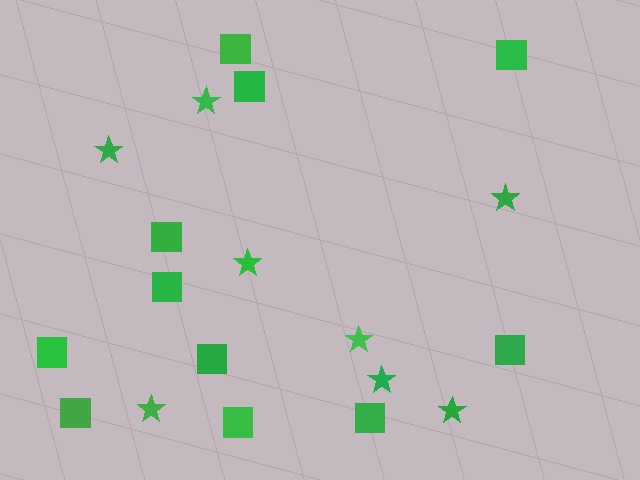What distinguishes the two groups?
There are 2 groups: one group of stars (8) and one group of squares (11).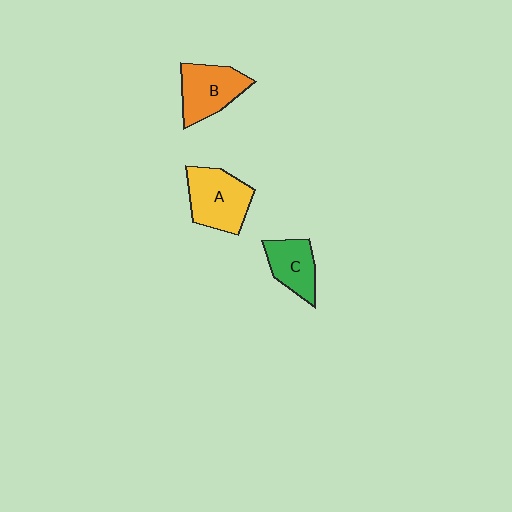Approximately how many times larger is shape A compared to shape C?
Approximately 1.4 times.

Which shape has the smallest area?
Shape C (green).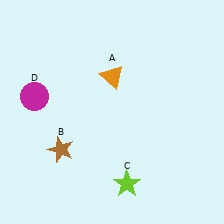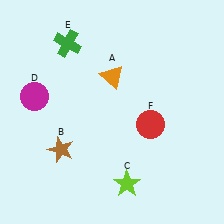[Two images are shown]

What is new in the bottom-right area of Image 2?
A red circle (F) was added in the bottom-right area of Image 2.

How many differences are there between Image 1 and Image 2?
There are 2 differences between the two images.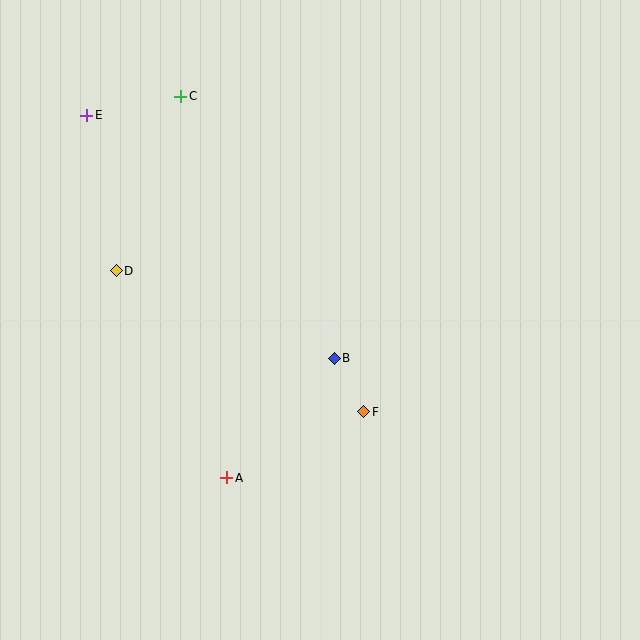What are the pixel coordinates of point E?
Point E is at (87, 115).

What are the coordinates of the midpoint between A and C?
The midpoint between A and C is at (204, 287).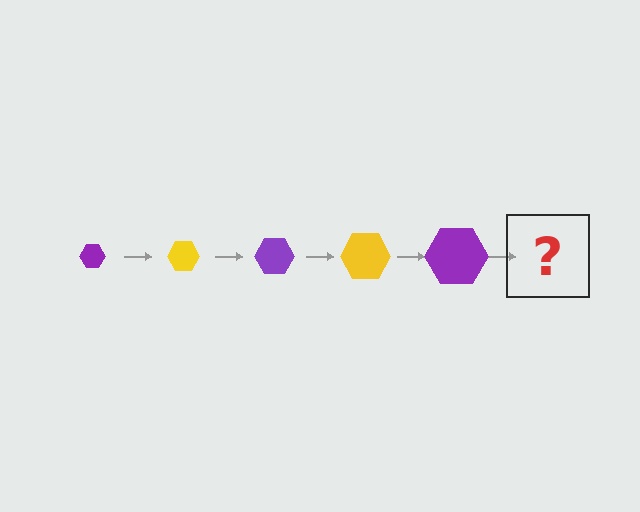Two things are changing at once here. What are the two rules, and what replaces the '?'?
The two rules are that the hexagon grows larger each step and the color cycles through purple and yellow. The '?' should be a yellow hexagon, larger than the previous one.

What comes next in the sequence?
The next element should be a yellow hexagon, larger than the previous one.